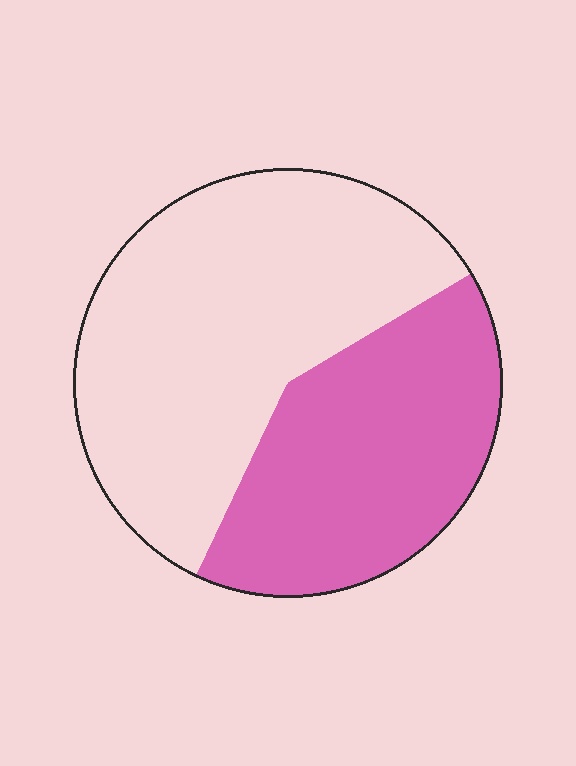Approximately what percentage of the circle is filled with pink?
Approximately 40%.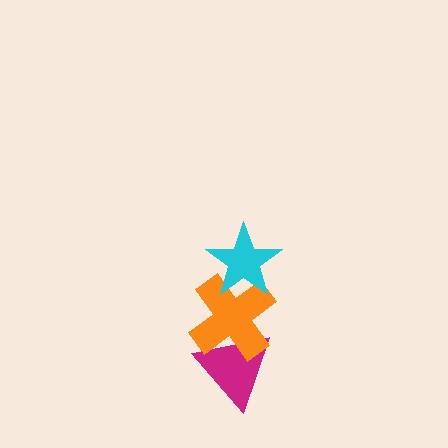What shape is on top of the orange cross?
The cyan star is on top of the orange cross.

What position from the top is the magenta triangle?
The magenta triangle is 3rd from the top.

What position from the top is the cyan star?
The cyan star is 1st from the top.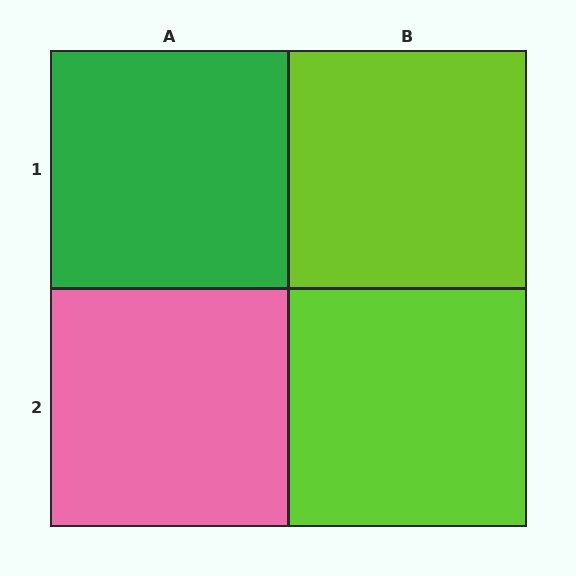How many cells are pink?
1 cell is pink.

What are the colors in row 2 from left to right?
Pink, lime.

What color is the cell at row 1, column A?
Green.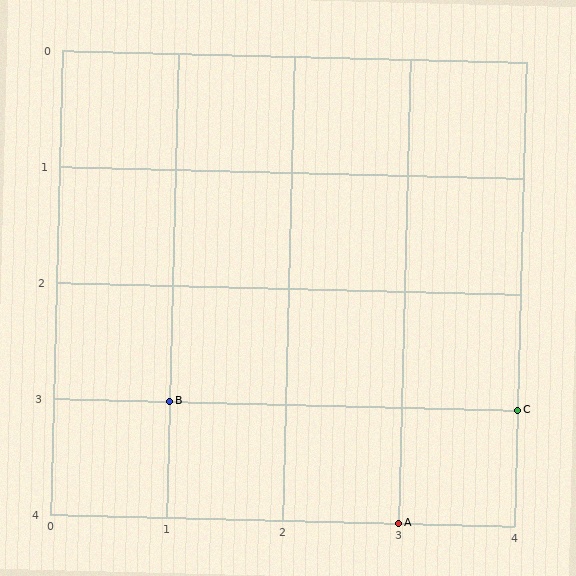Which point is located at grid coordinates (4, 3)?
Point C is at (4, 3).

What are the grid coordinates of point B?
Point B is at grid coordinates (1, 3).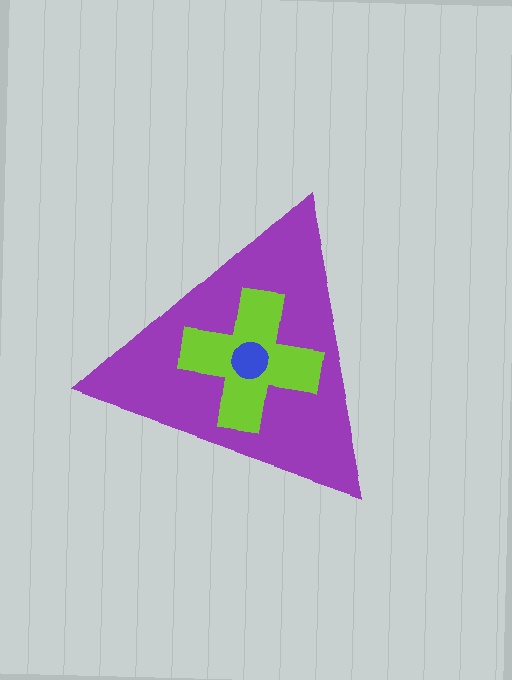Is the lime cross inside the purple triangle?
Yes.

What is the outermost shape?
The purple triangle.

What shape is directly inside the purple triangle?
The lime cross.